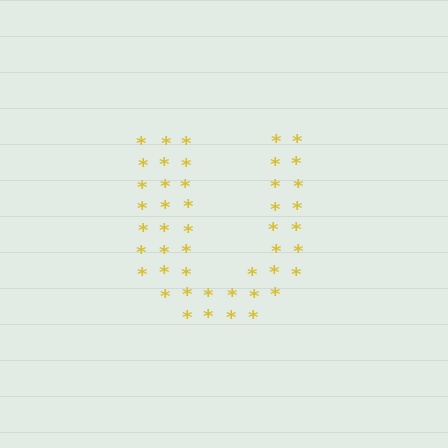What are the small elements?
The small elements are asterisks.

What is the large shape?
The large shape is the letter U.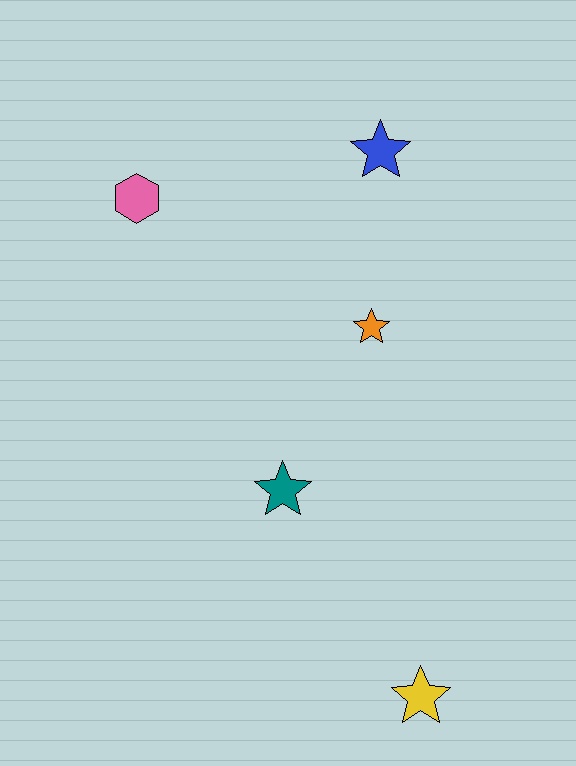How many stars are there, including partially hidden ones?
There are 4 stars.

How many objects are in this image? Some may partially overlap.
There are 5 objects.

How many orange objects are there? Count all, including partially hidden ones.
There is 1 orange object.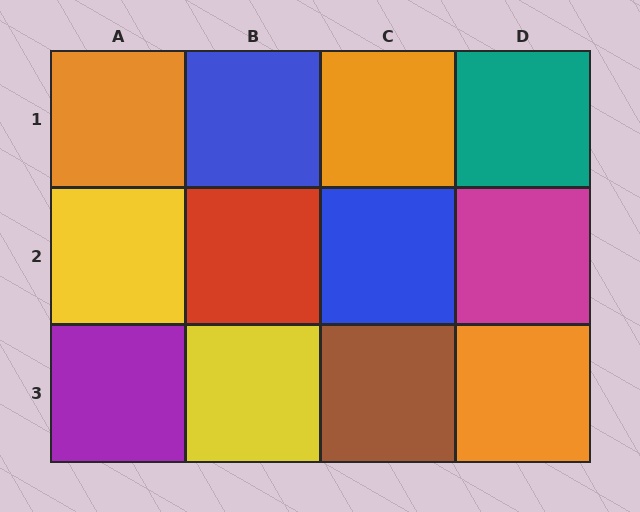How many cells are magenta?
1 cell is magenta.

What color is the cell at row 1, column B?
Blue.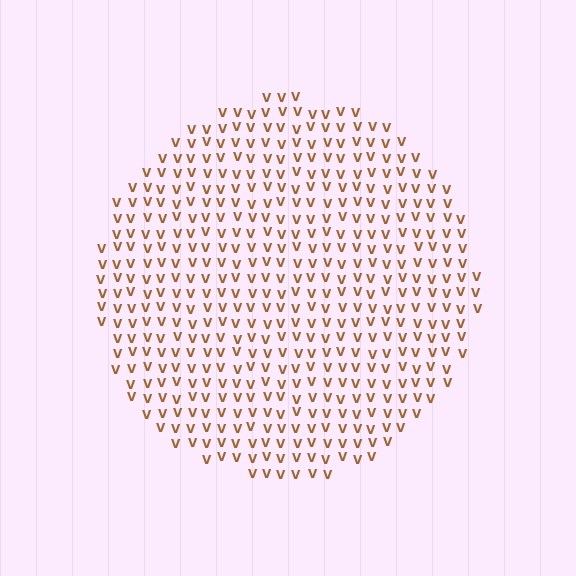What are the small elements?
The small elements are letter V's.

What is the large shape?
The large shape is a circle.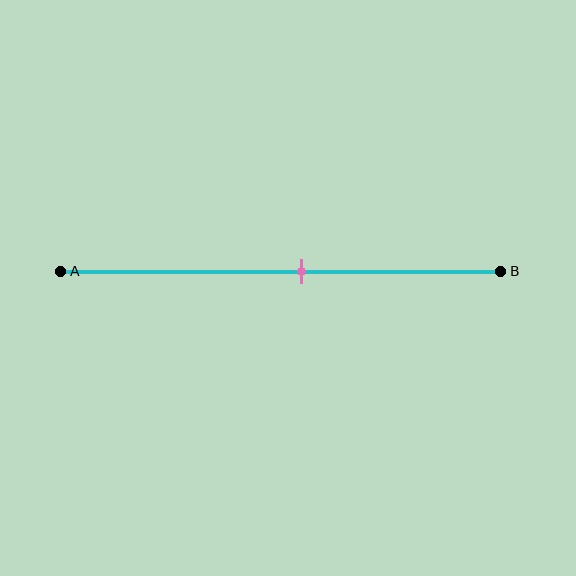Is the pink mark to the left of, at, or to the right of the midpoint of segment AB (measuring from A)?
The pink mark is to the right of the midpoint of segment AB.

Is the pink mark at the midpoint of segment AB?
No, the mark is at about 55% from A, not at the 50% midpoint.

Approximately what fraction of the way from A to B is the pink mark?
The pink mark is approximately 55% of the way from A to B.